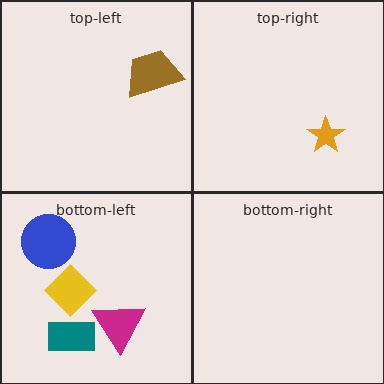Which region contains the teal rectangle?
The bottom-left region.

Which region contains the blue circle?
The bottom-left region.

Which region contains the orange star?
The top-right region.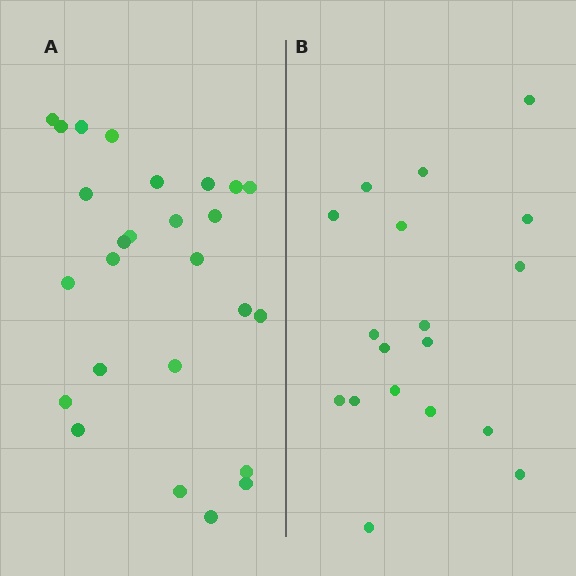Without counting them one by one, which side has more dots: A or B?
Region A (the left region) has more dots.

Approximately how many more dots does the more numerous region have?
Region A has roughly 8 or so more dots than region B.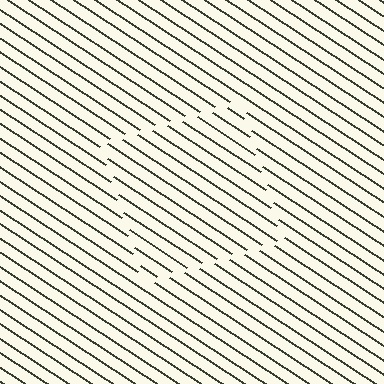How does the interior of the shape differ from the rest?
The interior of the shape contains the same grating, shifted by half a period — the contour is defined by the phase discontinuity where line-ends from the inner and outer gratings abut.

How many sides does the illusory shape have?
4 sides — the line-ends trace a square.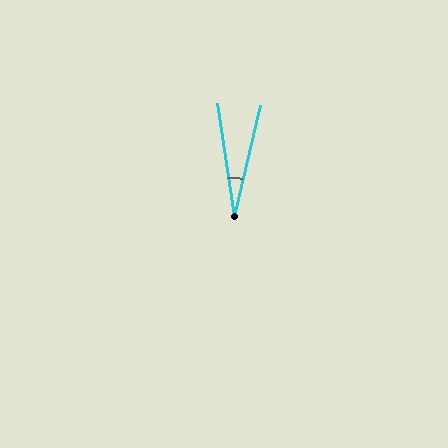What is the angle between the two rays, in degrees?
Approximately 22 degrees.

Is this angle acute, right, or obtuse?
It is acute.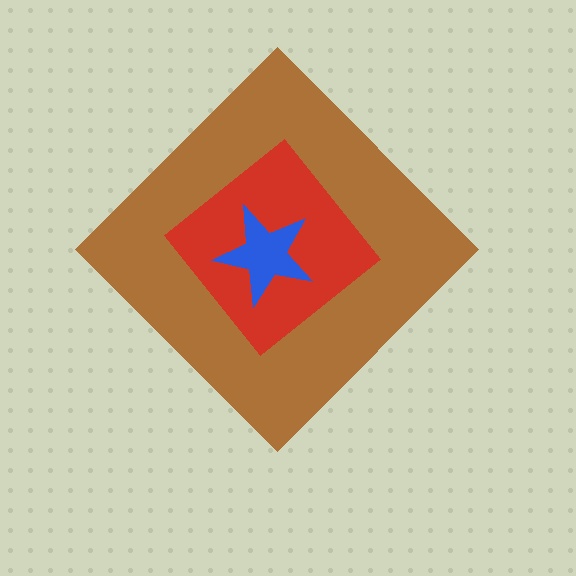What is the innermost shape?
The blue star.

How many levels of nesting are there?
3.